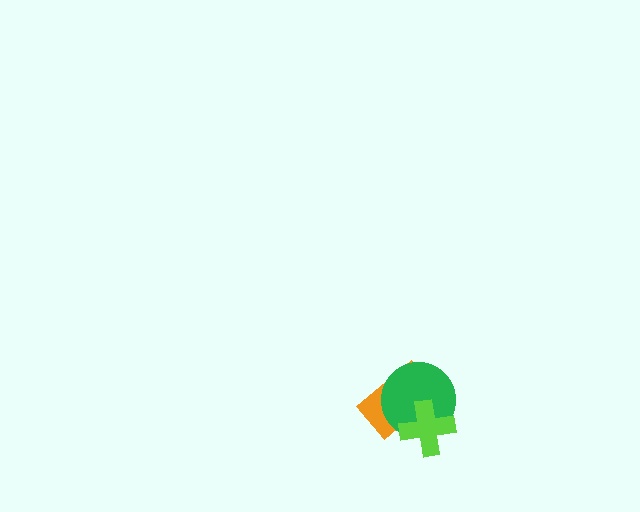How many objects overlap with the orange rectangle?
2 objects overlap with the orange rectangle.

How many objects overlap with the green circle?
2 objects overlap with the green circle.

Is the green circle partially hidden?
Yes, it is partially covered by another shape.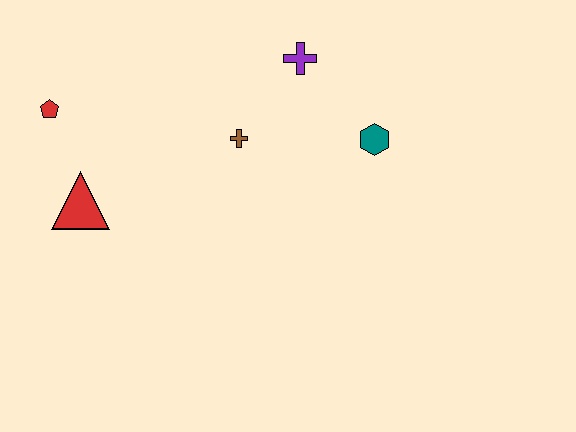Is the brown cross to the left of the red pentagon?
No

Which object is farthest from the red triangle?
The teal hexagon is farthest from the red triangle.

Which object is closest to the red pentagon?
The red triangle is closest to the red pentagon.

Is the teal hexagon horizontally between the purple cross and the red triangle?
No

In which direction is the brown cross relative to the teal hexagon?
The brown cross is to the left of the teal hexagon.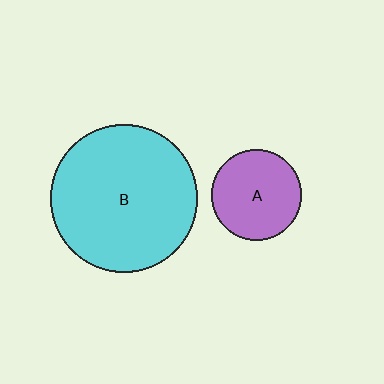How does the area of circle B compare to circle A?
Approximately 2.6 times.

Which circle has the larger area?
Circle B (cyan).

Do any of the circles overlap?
No, none of the circles overlap.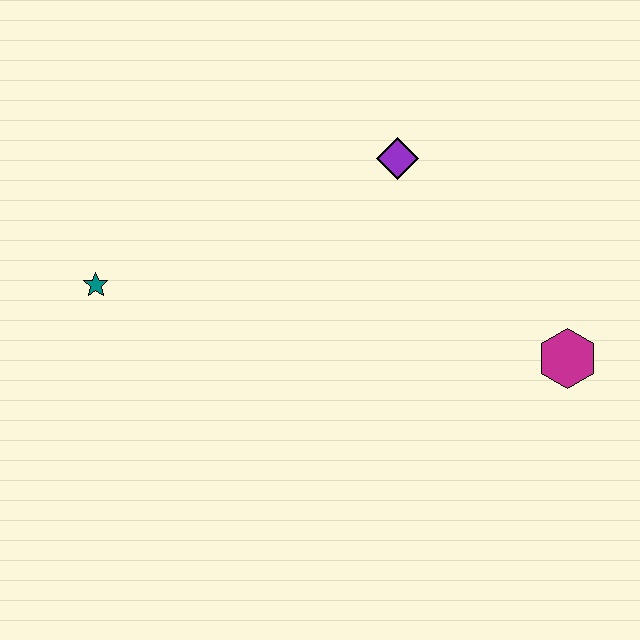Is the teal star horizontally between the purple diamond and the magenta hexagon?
No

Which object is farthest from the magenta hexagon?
The teal star is farthest from the magenta hexagon.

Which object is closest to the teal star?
The purple diamond is closest to the teal star.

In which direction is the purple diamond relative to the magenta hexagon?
The purple diamond is above the magenta hexagon.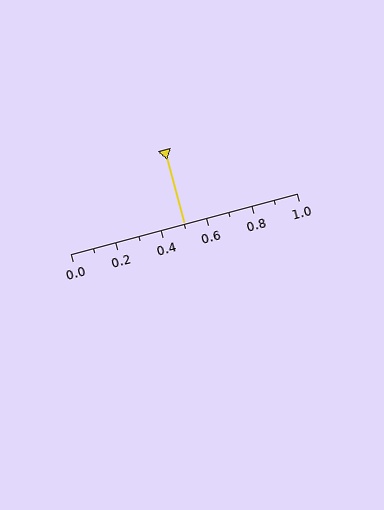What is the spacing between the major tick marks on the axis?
The major ticks are spaced 0.2 apart.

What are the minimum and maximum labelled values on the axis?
The axis runs from 0.0 to 1.0.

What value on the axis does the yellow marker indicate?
The marker indicates approximately 0.5.